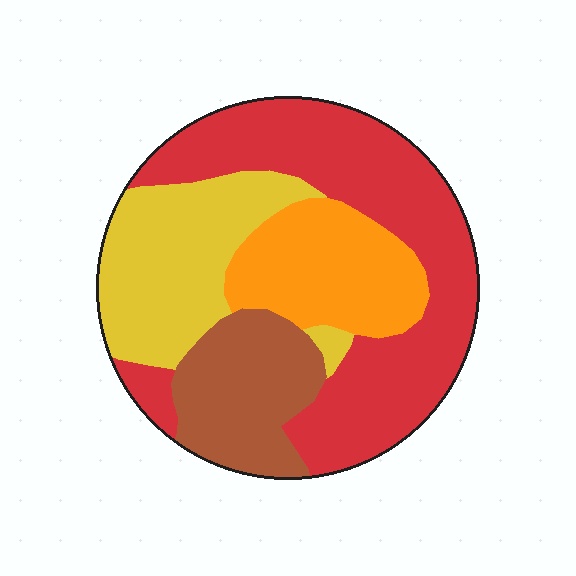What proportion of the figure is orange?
Orange takes up about one sixth (1/6) of the figure.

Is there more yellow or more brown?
Yellow.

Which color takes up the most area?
Red, at roughly 45%.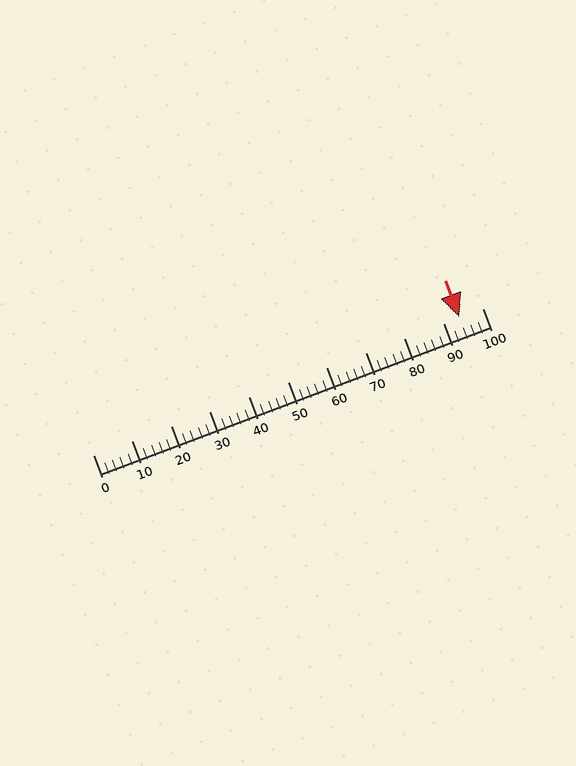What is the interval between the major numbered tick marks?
The major tick marks are spaced 10 units apart.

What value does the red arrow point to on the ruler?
The red arrow points to approximately 94.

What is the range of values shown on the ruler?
The ruler shows values from 0 to 100.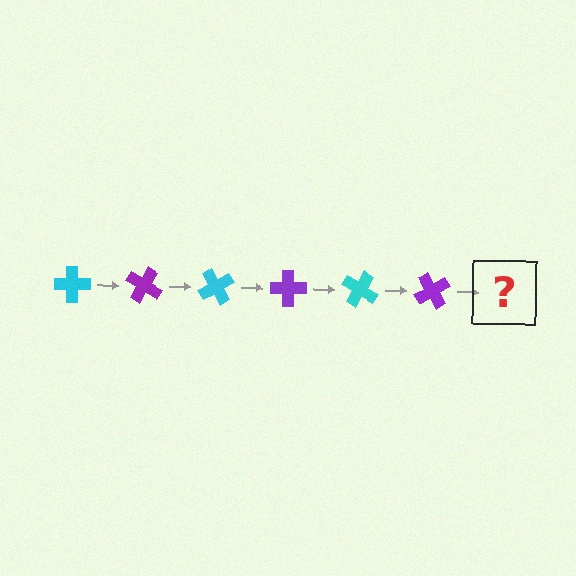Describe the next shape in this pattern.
It should be a cyan cross, rotated 180 degrees from the start.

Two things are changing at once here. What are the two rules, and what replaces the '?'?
The two rules are that it rotates 30 degrees each step and the color cycles through cyan and purple. The '?' should be a cyan cross, rotated 180 degrees from the start.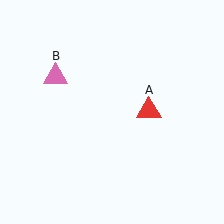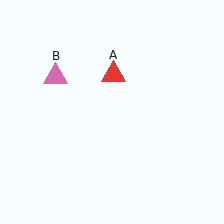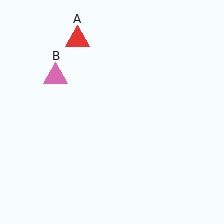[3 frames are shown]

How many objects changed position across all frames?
1 object changed position: red triangle (object A).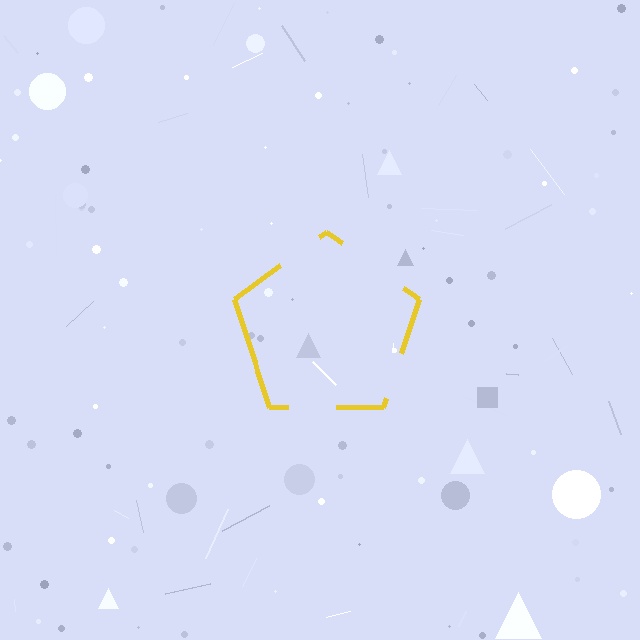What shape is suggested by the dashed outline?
The dashed outline suggests a pentagon.